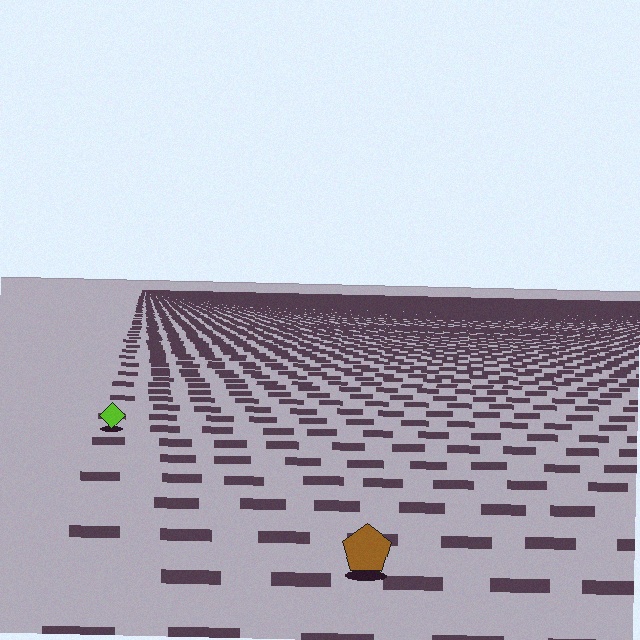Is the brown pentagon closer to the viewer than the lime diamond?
Yes. The brown pentagon is closer — you can tell from the texture gradient: the ground texture is coarser near it.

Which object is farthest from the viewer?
The lime diamond is farthest from the viewer. It appears smaller and the ground texture around it is denser.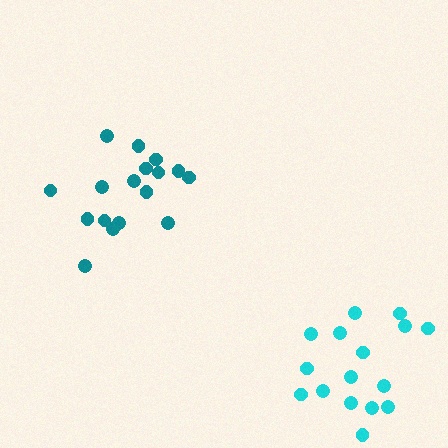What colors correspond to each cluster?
The clusters are colored: teal, cyan.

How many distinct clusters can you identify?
There are 2 distinct clusters.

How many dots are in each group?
Group 1: 17 dots, Group 2: 16 dots (33 total).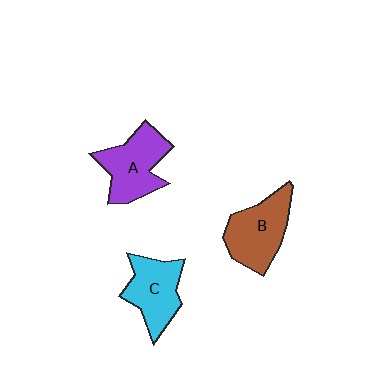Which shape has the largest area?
Shape B (brown).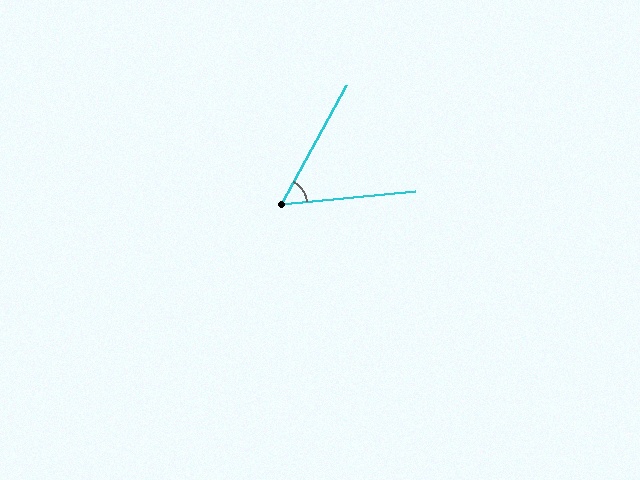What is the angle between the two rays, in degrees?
Approximately 56 degrees.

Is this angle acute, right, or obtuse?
It is acute.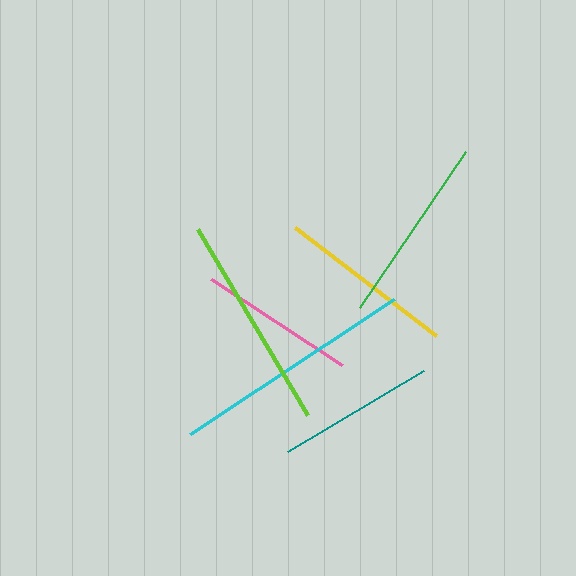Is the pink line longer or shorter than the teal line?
The teal line is longer than the pink line.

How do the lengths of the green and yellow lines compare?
The green and yellow lines are approximately the same length.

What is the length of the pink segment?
The pink segment is approximately 156 pixels long.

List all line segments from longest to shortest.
From longest to shortest: cyan, lime, green, yellow, teal, pink.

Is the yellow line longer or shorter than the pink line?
The yellow line is longer than the pink line.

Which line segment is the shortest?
The pink line is the shortest at approximately 156 pixels.